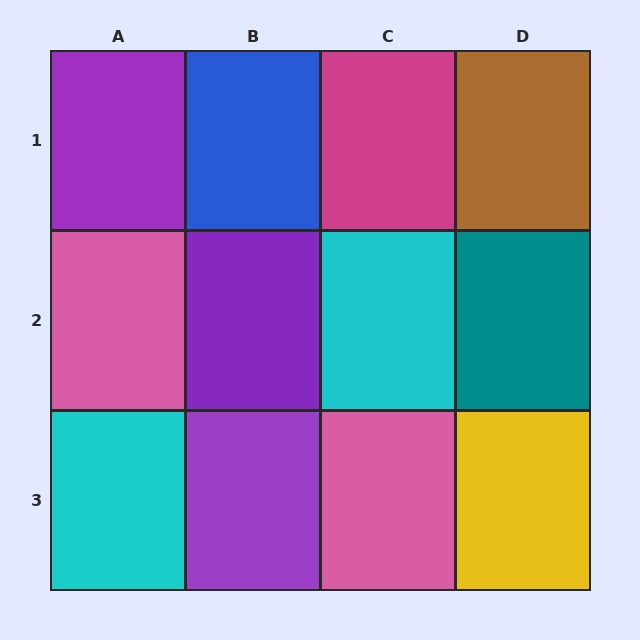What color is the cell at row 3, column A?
Cyan.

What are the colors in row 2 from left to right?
Pink, purple, cyan, teal.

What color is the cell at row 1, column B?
Blue.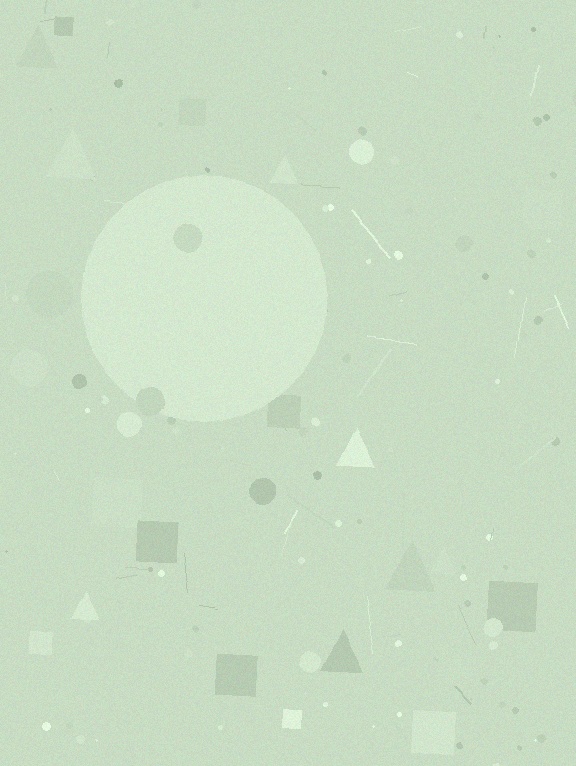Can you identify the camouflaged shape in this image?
The camouflaged shape is a circle.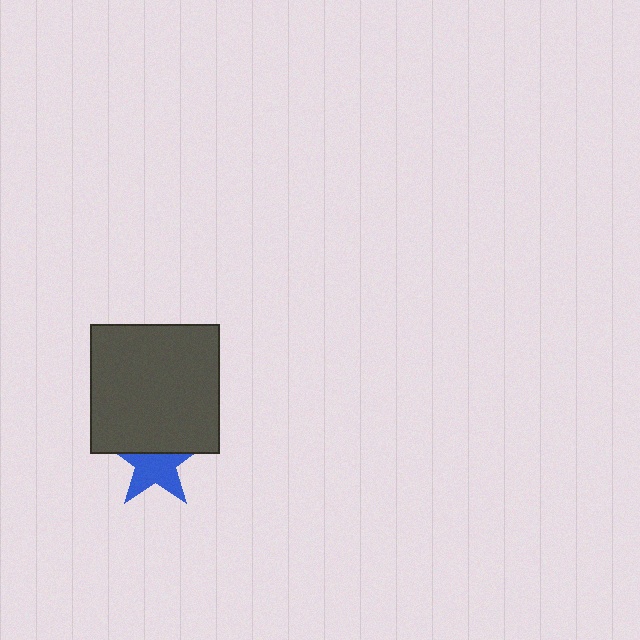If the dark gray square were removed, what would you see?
You would see the complete blue star.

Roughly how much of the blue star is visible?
About half of it is visible (roughly 60%).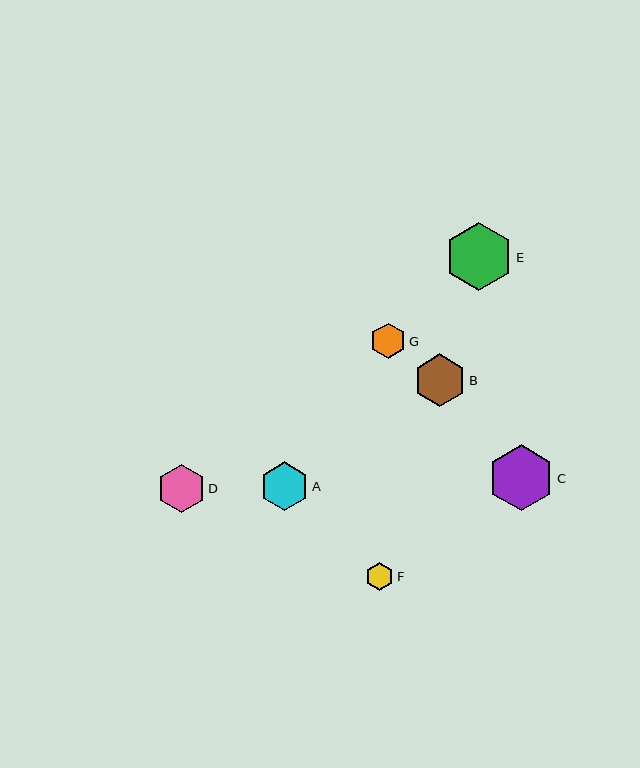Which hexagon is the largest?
Hexagon E is the largest with a size of approximately 68 pixels.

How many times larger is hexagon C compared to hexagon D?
Hexagon C is approximately 1.4 times the size of hexagon D.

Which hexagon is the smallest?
Hexagon F is the smallest with a size of approximately 28 pixels.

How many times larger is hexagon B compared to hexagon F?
Hexagon B is approximately 1.9 times the size of hexagon F.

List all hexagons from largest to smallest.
From largest to smallest: E, C, B, A, D, G, F.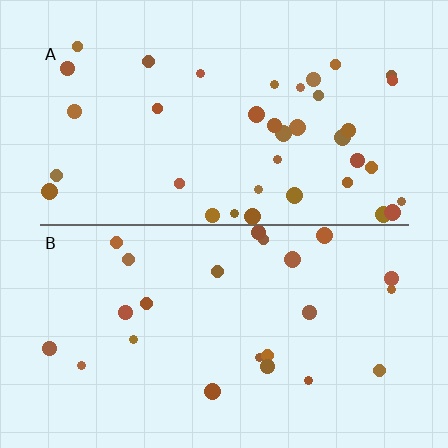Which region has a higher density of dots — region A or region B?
A (the top).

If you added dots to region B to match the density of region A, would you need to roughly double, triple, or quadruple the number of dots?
Approximately double.